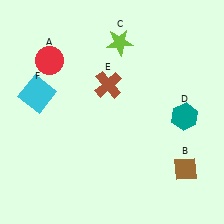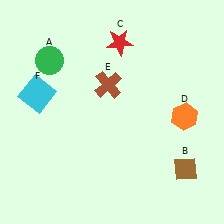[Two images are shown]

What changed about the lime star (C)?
In Image 1, C is lime. In Image 2, it changed to red.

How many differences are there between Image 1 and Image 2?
There are 3 differences between the two images.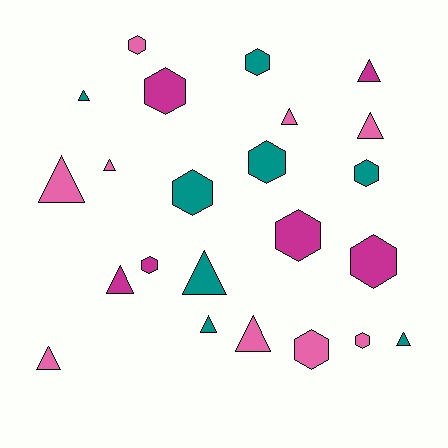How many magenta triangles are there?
There are 2 magenta triangles.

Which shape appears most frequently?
Triangle, with 12 objects.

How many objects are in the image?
There are 23 objects.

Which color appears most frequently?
Pink, with 9 objects.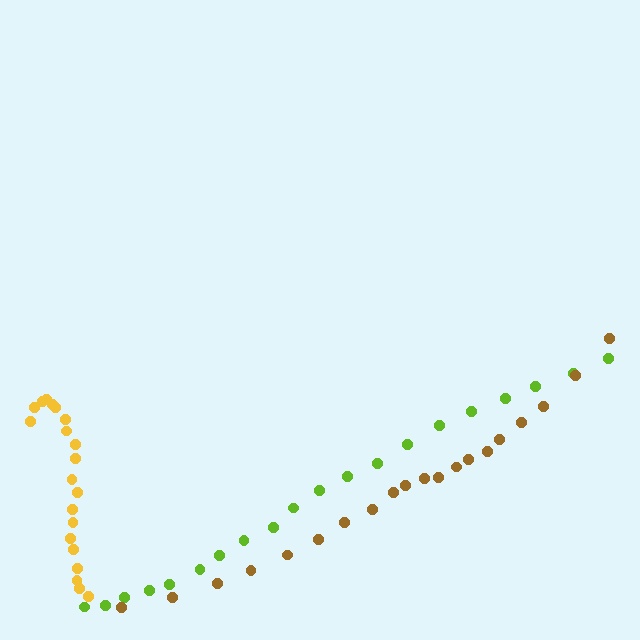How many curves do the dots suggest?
There are 3 distinct paths.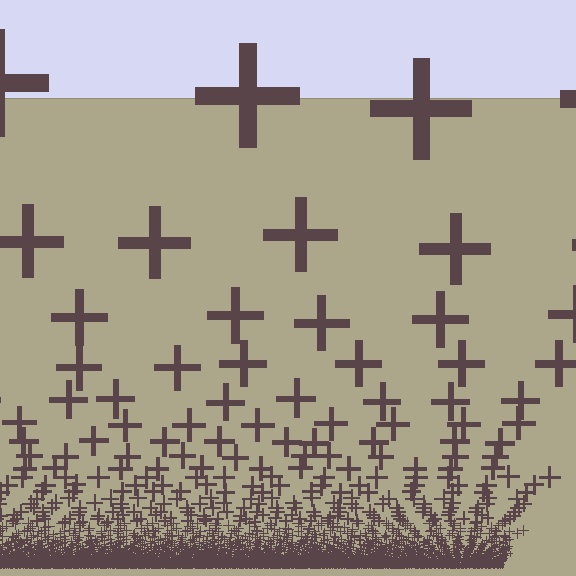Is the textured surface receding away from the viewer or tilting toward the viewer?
The surface appears to tilt toward the viewer. Texture elements get larger and sparser toward the top.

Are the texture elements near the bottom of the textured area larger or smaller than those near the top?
Smaller. The gradient is inverted — elements near the bottom are smaller and denser.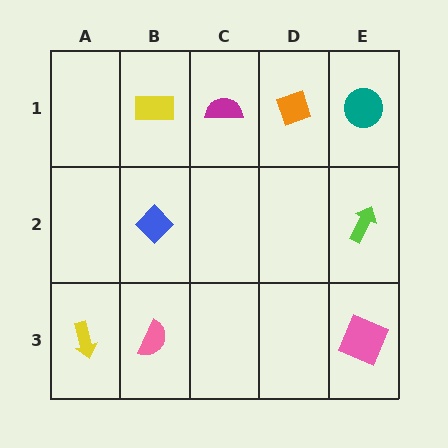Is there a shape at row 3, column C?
No, that cell is empty.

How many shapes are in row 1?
4 shapes.